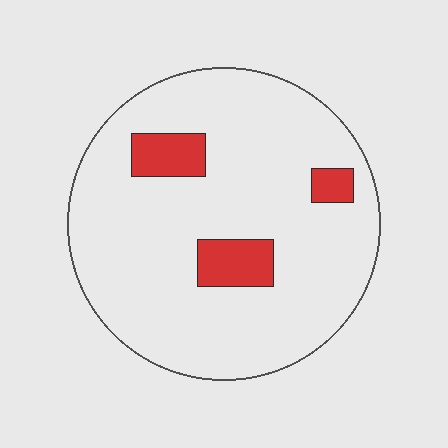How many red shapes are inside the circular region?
3.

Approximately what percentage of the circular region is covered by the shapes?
Approximately 10%.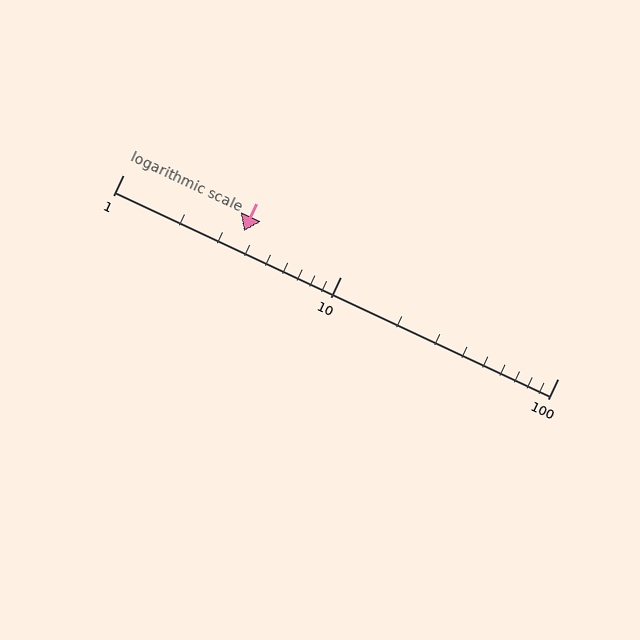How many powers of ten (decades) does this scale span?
The scale spans 2 decades, from 1 to 100.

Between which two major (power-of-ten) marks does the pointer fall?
The pointer is between 1 and 10.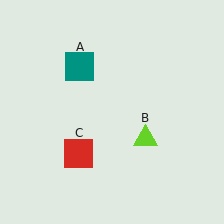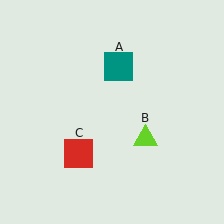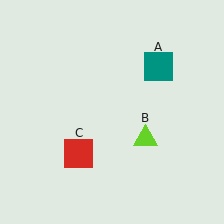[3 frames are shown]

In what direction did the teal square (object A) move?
The teal square (object A) moved right.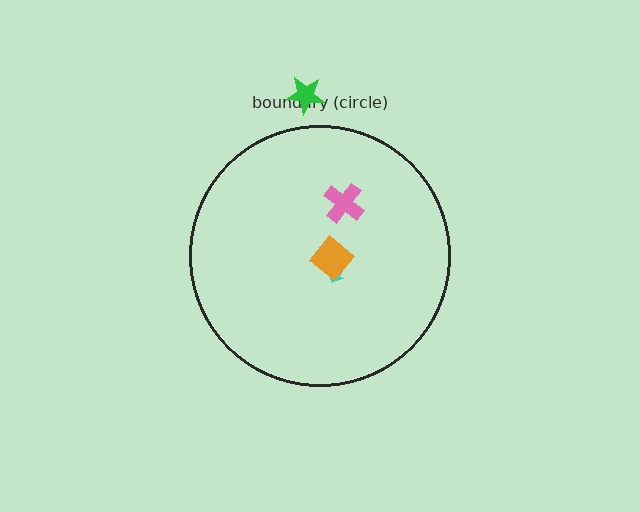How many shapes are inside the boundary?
3 inside, 1 outside.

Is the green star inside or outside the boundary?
Outside.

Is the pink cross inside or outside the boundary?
Inside.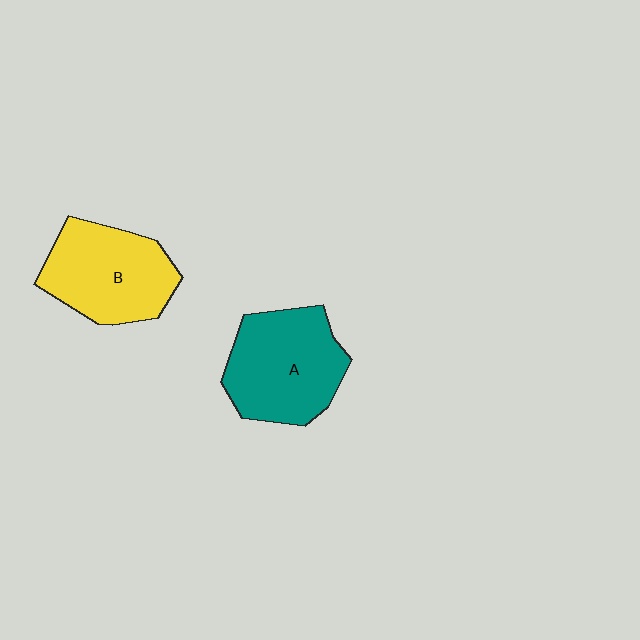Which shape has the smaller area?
Shape B (yellow).